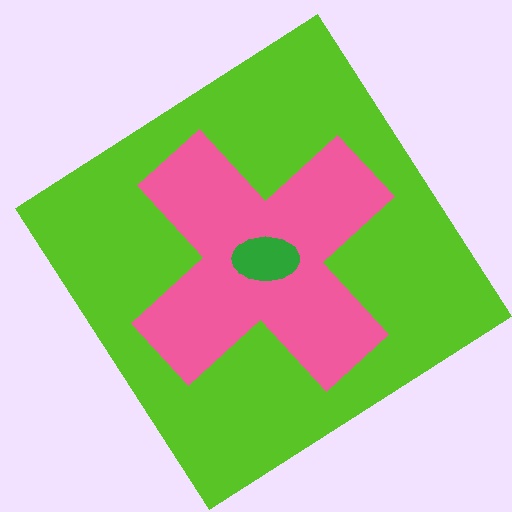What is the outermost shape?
The lime diamond.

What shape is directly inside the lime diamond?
The pink cross.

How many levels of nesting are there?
3.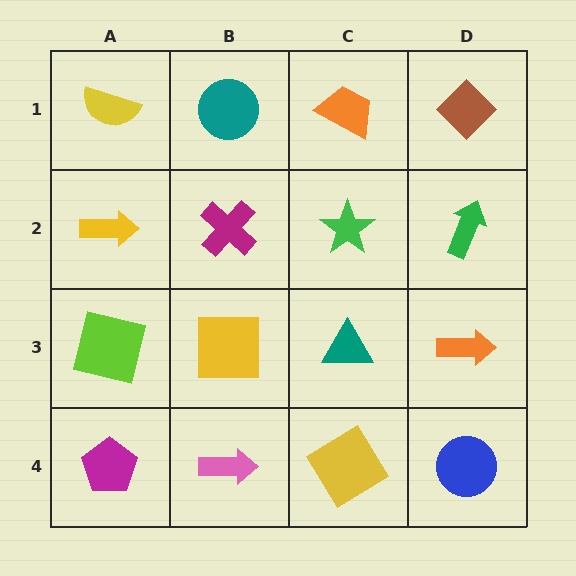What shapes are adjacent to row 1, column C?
A green star (row 2, column C), a teal circle (row 1, column B), a brown diamond (row 1, column D).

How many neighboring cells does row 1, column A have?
2.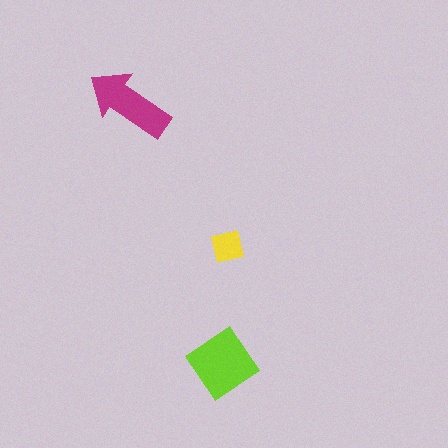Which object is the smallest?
The yellow square.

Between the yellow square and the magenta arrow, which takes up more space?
The magenta arrow.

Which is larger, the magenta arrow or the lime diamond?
The lime diamond.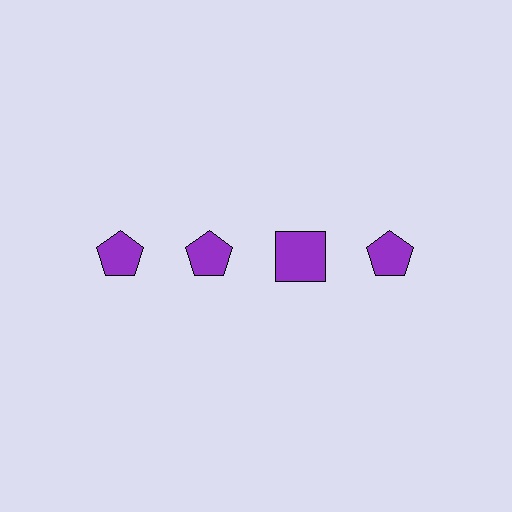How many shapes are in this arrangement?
There are 4 shapes arranged in a grid pattern.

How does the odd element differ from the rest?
It has a different shape: square instead of pentagon.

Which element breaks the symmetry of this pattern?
The purple square in the top row, center column breaks the symmetry. All other shapes are purple pentagons.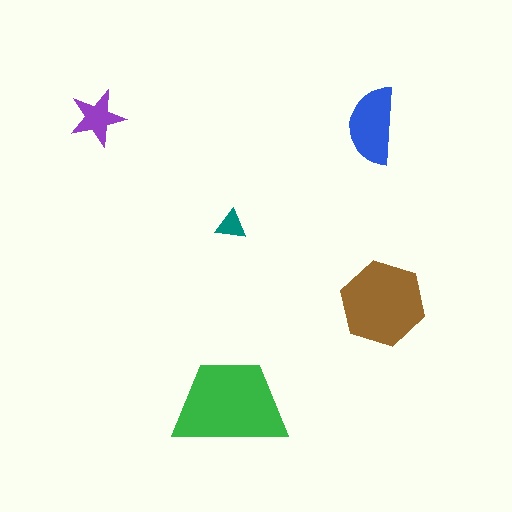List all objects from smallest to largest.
The teal triangle, the purple star, the blue semicircle, the brown hexagon, the green trapezoid.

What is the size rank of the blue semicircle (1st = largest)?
3rd.